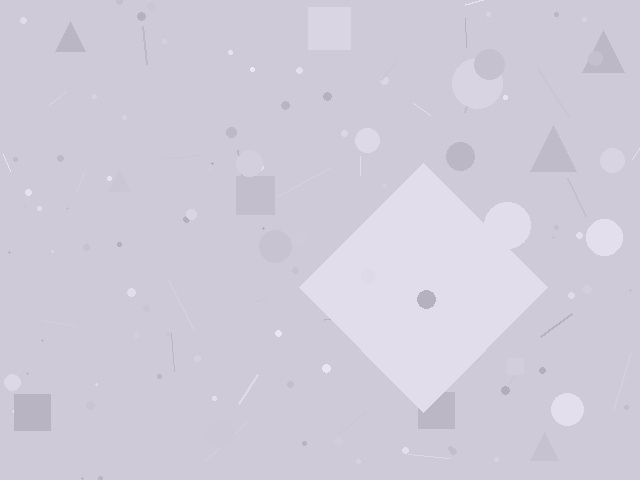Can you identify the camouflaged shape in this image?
The camouflaged shape is a diamond.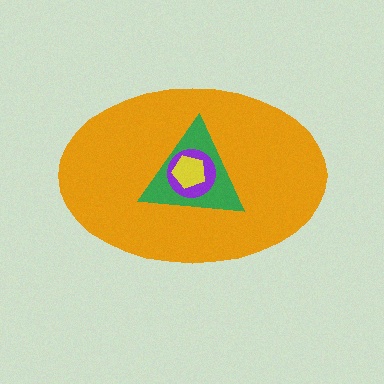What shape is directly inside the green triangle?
The purple circle.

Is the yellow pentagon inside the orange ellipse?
Yes.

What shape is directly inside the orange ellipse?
The green triangle.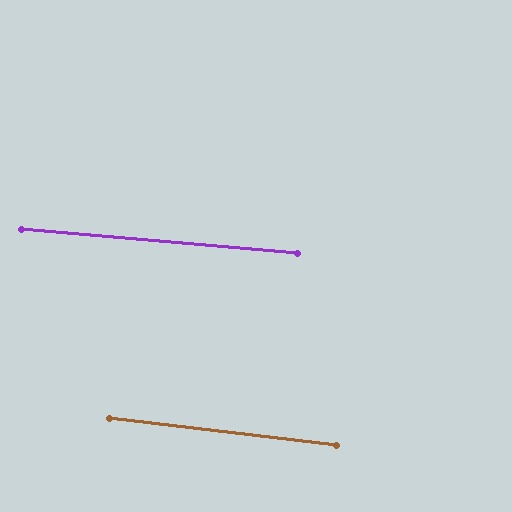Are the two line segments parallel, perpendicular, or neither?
Parallel — their directions differ by only 1.9°.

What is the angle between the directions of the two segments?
Approximately 2 degrees.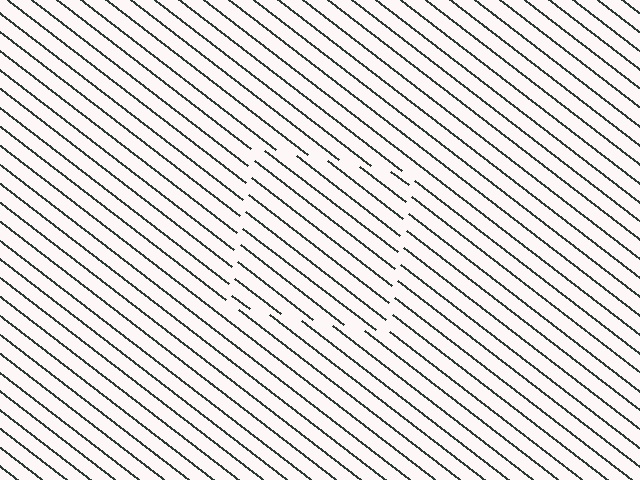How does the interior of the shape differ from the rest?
The interior of the shape contains the same grating, shifted by half a period — the contour is defined by the phase discontinuity where line-ends from the inner and outer gratings abut.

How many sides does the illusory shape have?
4 sides — the line-ends trace a square.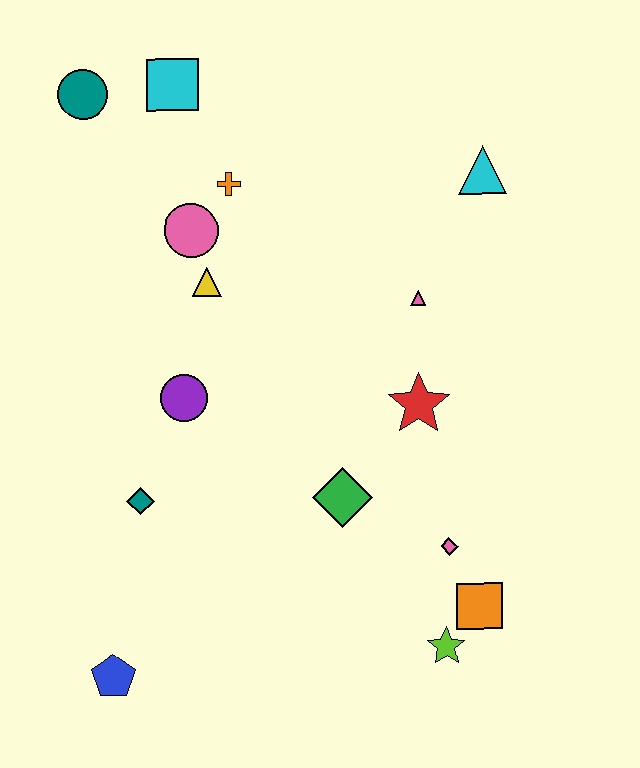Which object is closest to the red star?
The pink triangle is closest to the red star.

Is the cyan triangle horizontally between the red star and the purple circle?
No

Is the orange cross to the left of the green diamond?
Yes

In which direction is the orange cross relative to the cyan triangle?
The orange cross is to the left of the cyan triangle.